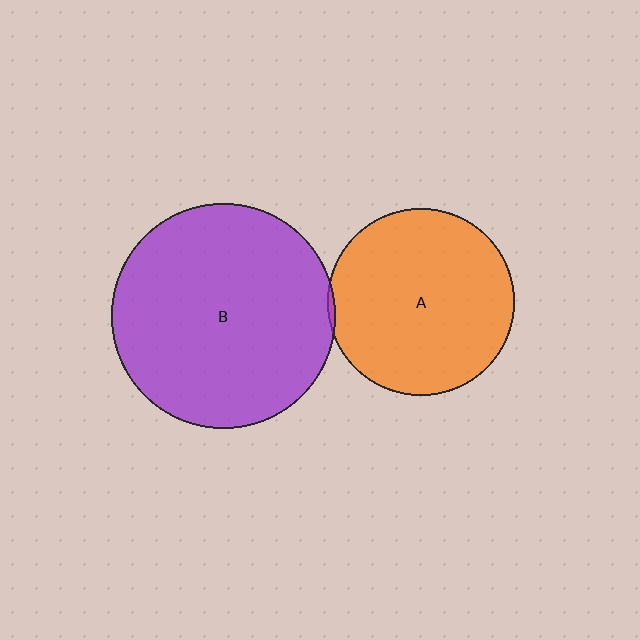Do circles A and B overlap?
Yes.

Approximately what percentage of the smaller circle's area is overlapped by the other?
Approximately 5%.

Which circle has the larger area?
Circle B (purple).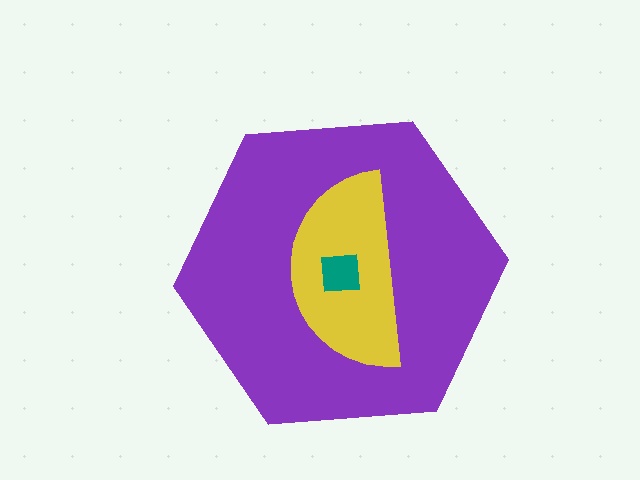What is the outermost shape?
The purple hexagon.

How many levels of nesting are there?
3.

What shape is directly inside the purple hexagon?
The yellow semicircle.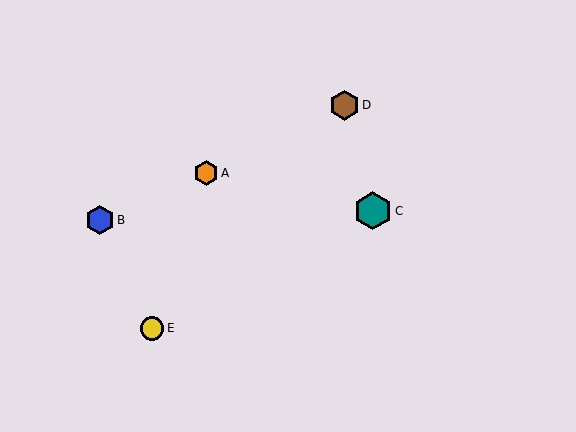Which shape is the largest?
The teal hexagon (labeled C) is the largest.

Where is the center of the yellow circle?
The center of the yellow circle is at (152, 328).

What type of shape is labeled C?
Shape C is a teal hexagon.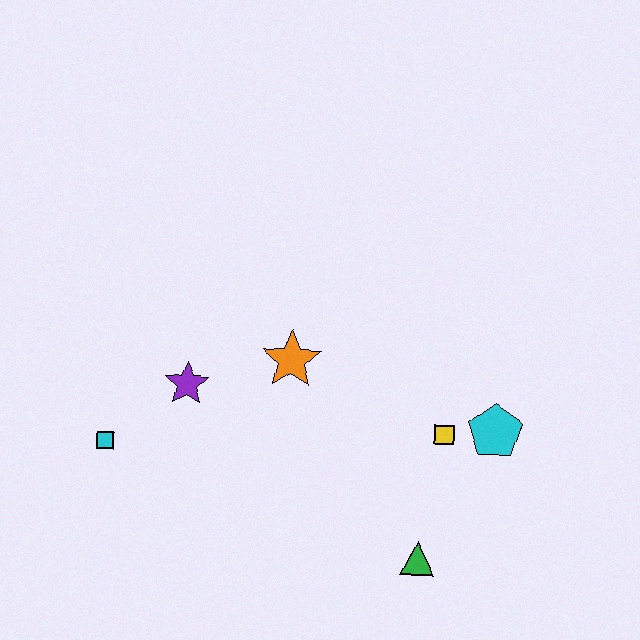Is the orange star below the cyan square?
No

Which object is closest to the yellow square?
The cyan pentagon is closest to the yellow square.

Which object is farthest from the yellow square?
The cyan square is farthest from the yellow square.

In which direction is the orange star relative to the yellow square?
The orange star is to the left of the yellow square.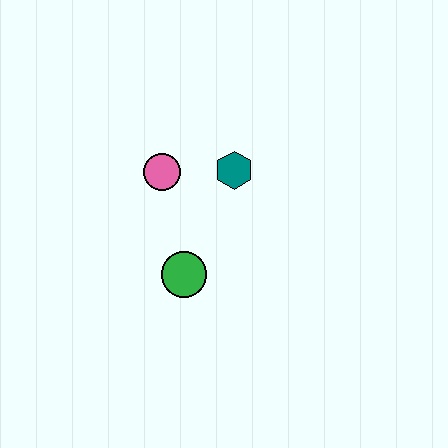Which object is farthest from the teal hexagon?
The green circle is farthest from the teal hexagon.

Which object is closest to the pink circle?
The teal hexagon is closest to the pink circle.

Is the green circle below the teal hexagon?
Yes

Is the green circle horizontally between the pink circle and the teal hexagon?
Yes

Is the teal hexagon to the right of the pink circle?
Yes